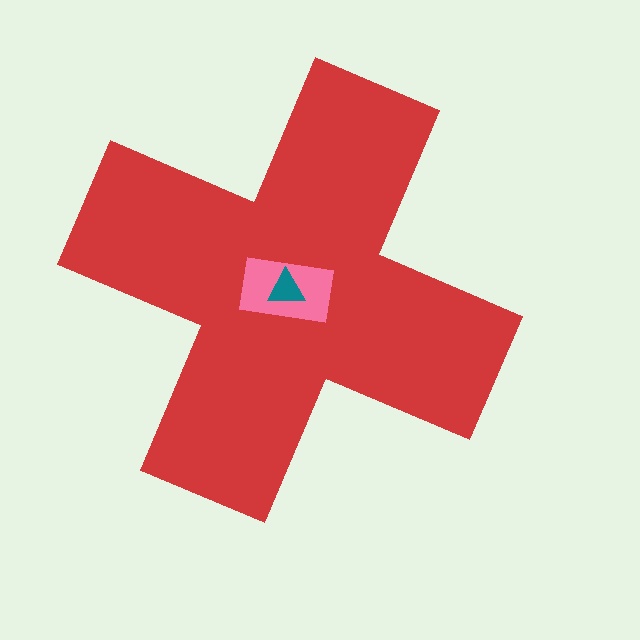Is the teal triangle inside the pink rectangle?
Yes.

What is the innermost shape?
The teal triangle.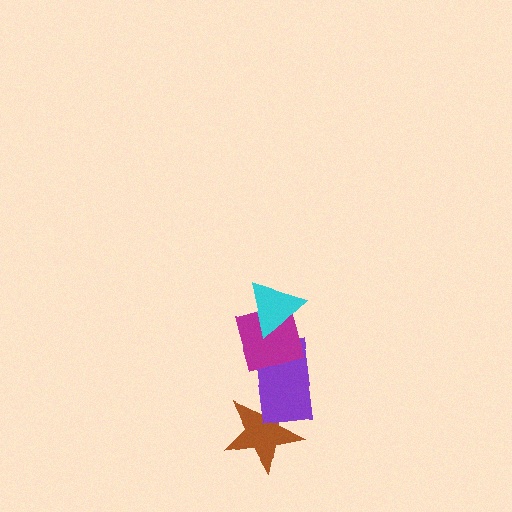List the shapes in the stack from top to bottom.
From top to bottom: the cyan triangle, the magenta diamond, the purple rectangle, the brown star.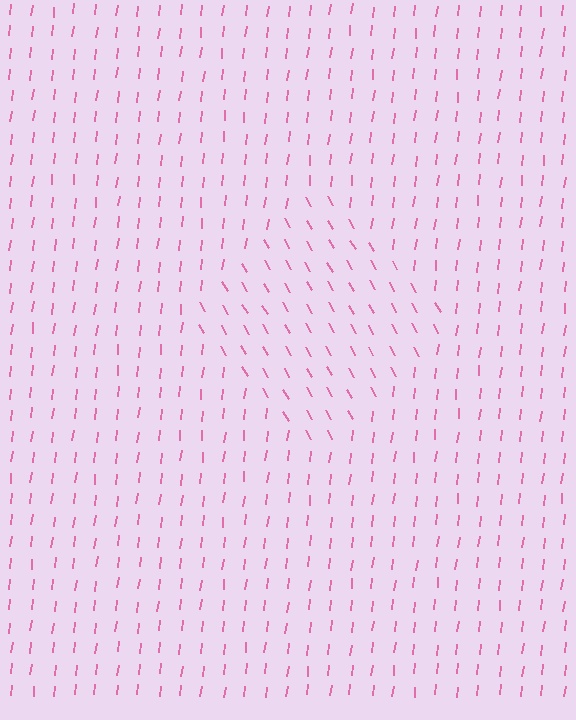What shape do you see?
I see a diamond.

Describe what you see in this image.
The image is filled with small pink line segments. A diamond region in the image has lines oriented differently from the surrounding lines, creating a visible texture boundary.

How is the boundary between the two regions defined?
The boundary is defined purely by a change in line orientation (approximately 36 degrees difference). All lines are the same color and thickness.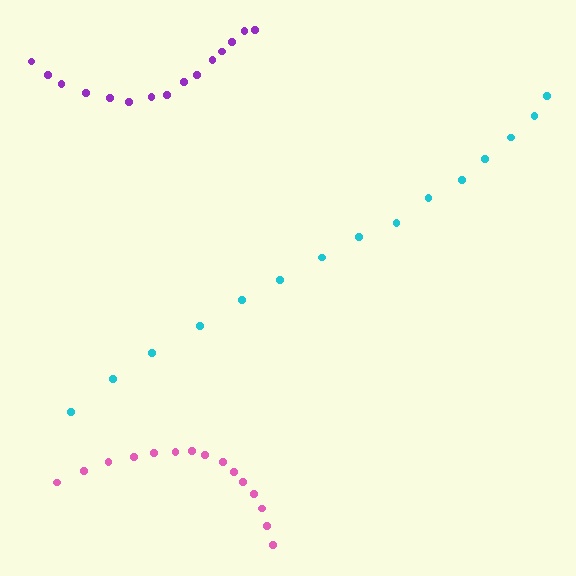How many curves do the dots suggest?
There are 3 distinct paths.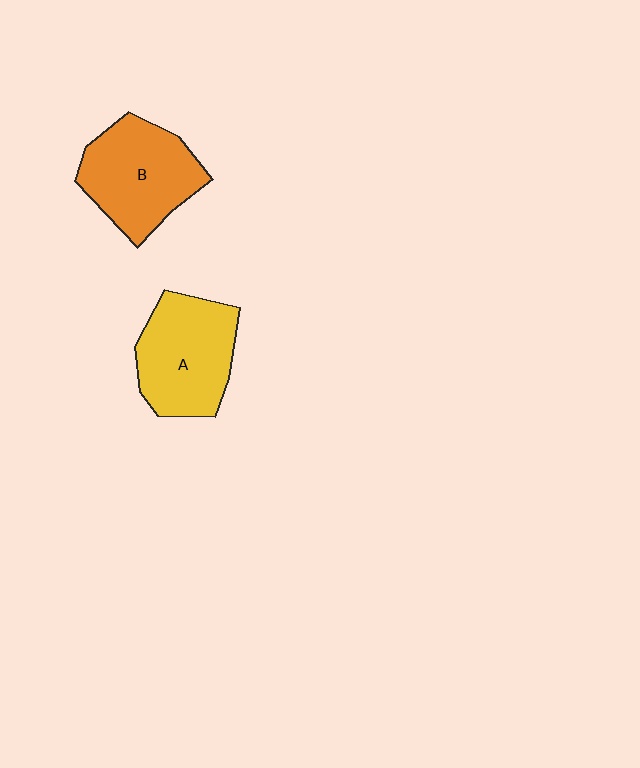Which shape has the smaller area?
Shape A (yellow).